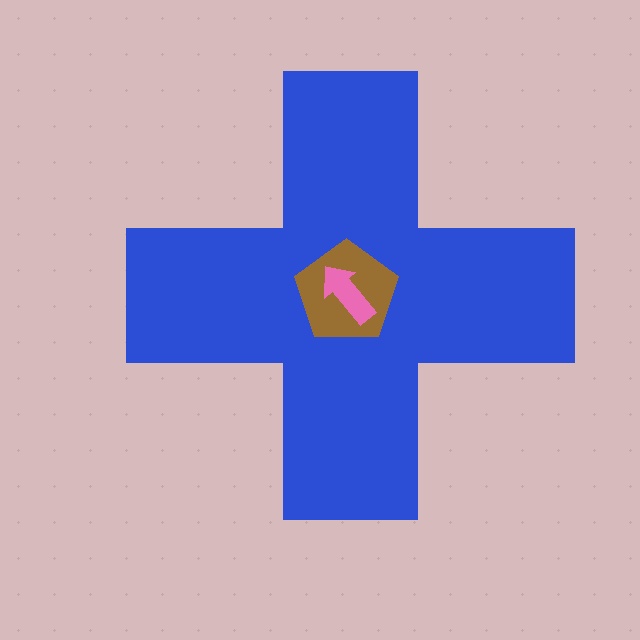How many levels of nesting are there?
3.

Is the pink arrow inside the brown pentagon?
Yes.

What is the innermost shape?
The pink arrow.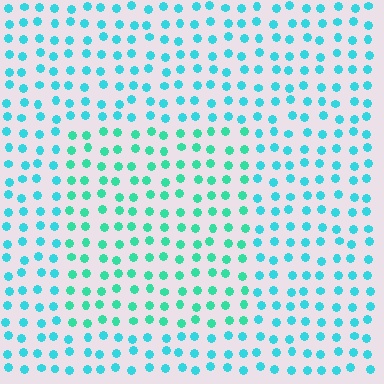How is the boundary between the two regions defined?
The boundary is defined purely by a slight shift in hue (about 25 degrees). Spacing, size, and orientation are identical on both sides.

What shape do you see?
I see a rectangle.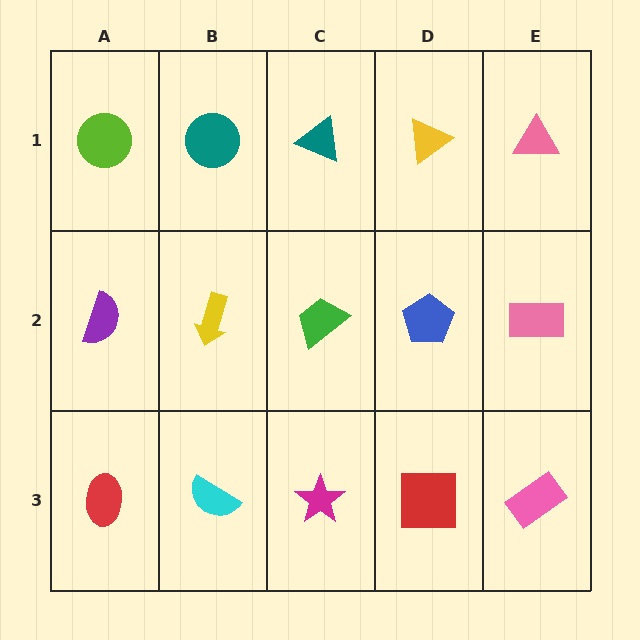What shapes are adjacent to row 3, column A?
A purple semicircle (row 2, column A), a cyan semicircle (row 3, column B).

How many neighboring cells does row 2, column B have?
4.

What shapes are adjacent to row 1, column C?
A green trapezoid (row 2, column C), a teal circle (row 1, column B), a yellow triangle (row 1, column D).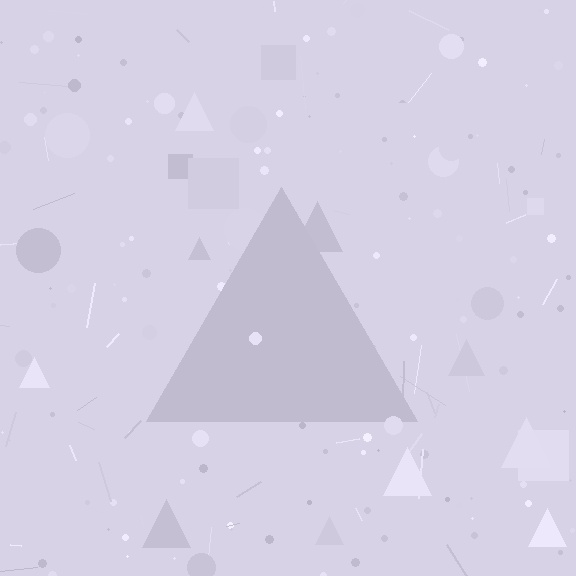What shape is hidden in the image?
A triangle is hidden in the image.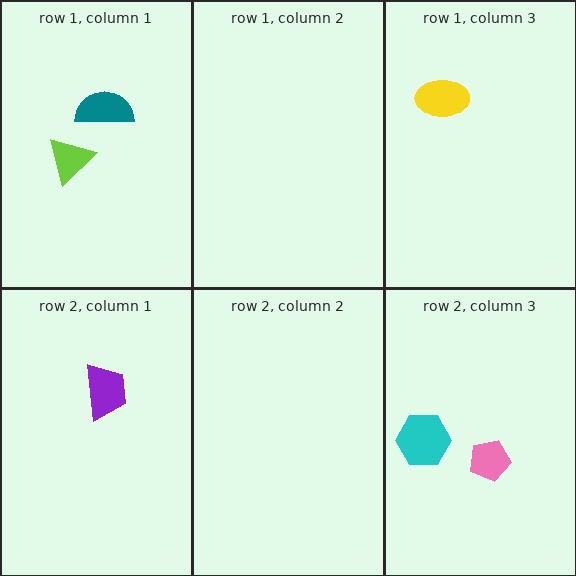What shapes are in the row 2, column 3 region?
The cyan hexagon, the pink pentagon.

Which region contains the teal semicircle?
The row 1, column 1 region.